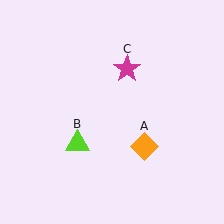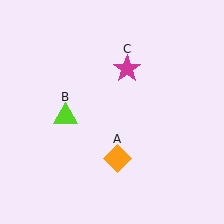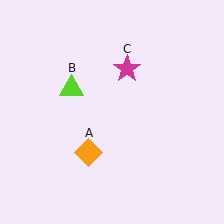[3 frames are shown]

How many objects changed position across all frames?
2 objects changed position: orange diamond (object A), lime triangle (object B).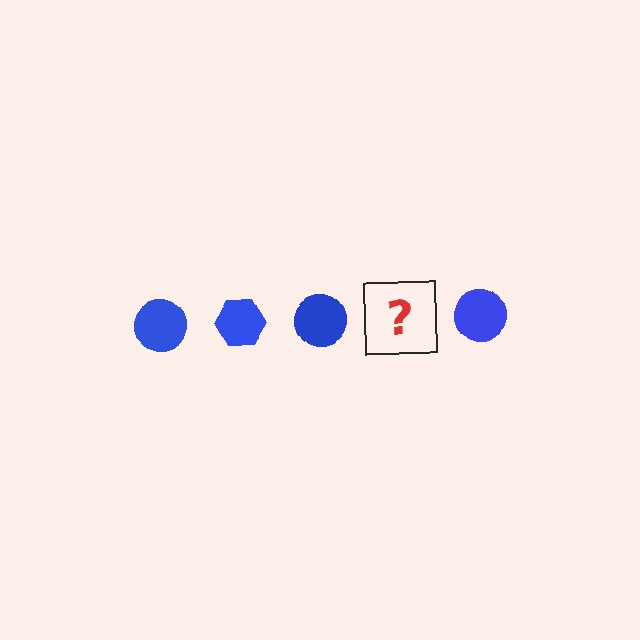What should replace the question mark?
The question mark should be replaced with a blue hexagon.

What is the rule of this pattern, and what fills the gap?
The rule is that the pattern cycles through circle, hexagon shapes in blue. The gap should be filled with a blue hexagon.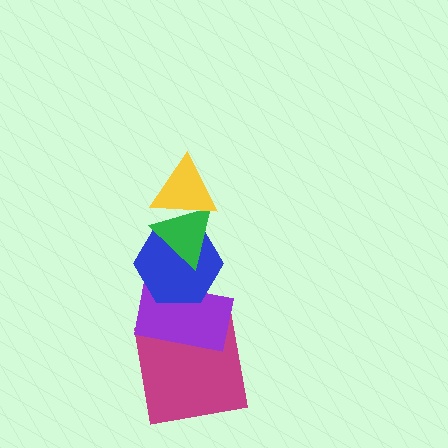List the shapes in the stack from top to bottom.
From top to bottom: the yellow triangle, the green triangle, the blue hexagon, the purple rectangle, the magenta square.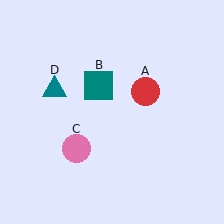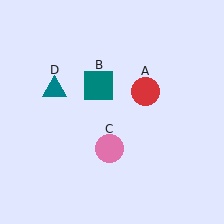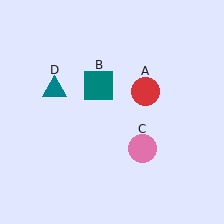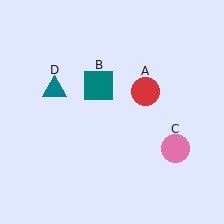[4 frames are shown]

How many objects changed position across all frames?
1 object changed position: pink circle (object C).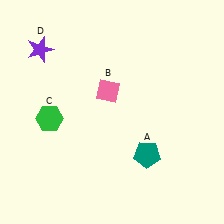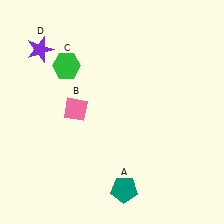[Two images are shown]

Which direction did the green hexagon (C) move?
The green hexagon (C) moved up.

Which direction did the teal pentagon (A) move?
The teal pentagon (A) moved down.